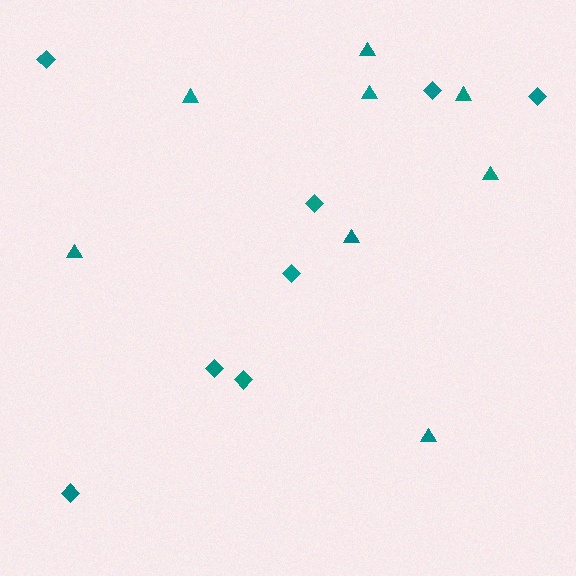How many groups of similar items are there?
There are 2 groups: one group of diamonds (8) and one group of triangles (8).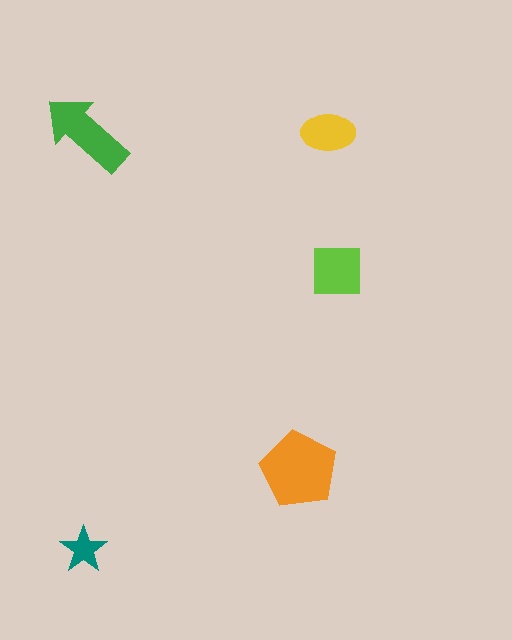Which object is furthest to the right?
The lime square is rightmost.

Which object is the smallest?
The teal star.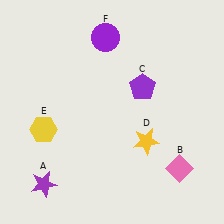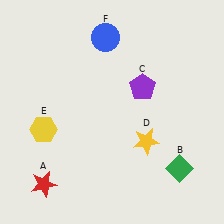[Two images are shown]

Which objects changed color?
A changed from purple to red. B changed from pink to green. F changed from purple to blue.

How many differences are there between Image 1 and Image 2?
There are 3 differences between the two images.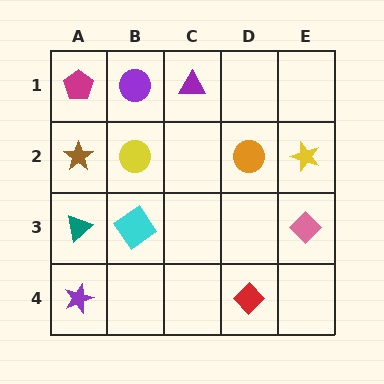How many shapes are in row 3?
3 shapes.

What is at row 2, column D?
An orange circle.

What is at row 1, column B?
A purple circle.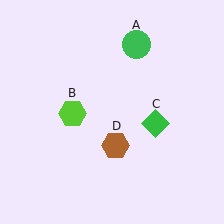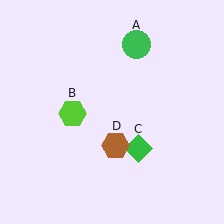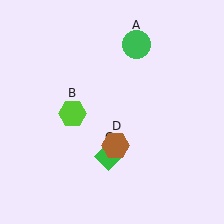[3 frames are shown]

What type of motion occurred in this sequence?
The green diamond (object C) rotated clockwise around the center of the scene.